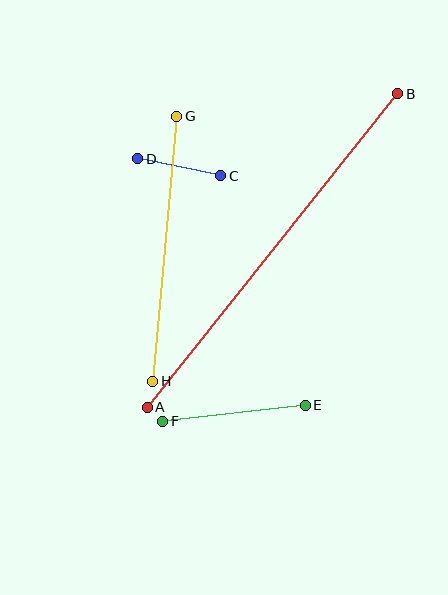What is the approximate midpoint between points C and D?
The midpoint is at approximately (179, 167) pixels.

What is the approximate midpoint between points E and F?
The midpoint is at approximately (234, 413) pixels.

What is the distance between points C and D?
The distance is approximately 85 pixels.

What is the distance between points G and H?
The distance is approximately 266 pixels.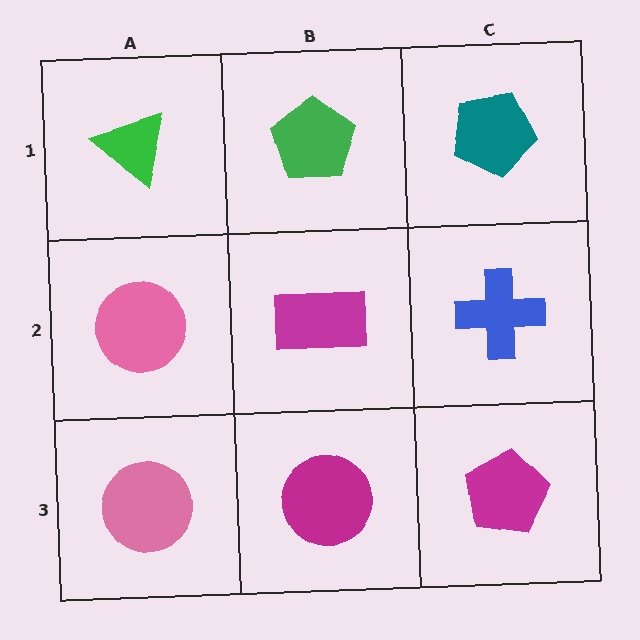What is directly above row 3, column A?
A pink circle.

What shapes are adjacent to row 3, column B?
A magenta rectangle (row 2, column B), a pink circle (row 3, column A), a magenta pentagon (row 3, column C).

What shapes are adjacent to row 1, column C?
A blue cross (row 2, column C), a green pentagon (row 1, column B).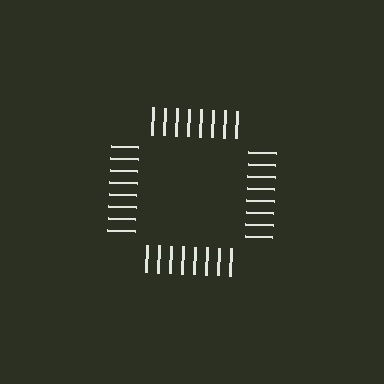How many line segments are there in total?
32 — 8 along each of the 4 edges.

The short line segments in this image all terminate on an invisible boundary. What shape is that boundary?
An illusory square — the line segments terminate on its edges but no continuous stroke is drawn.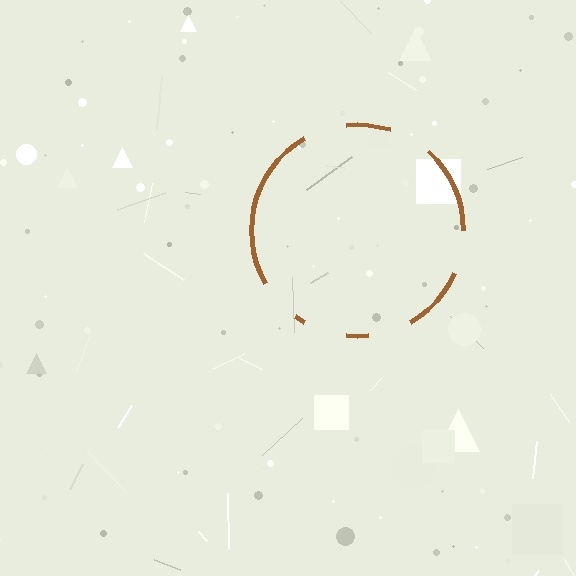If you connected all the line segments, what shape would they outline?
They would outline a circle.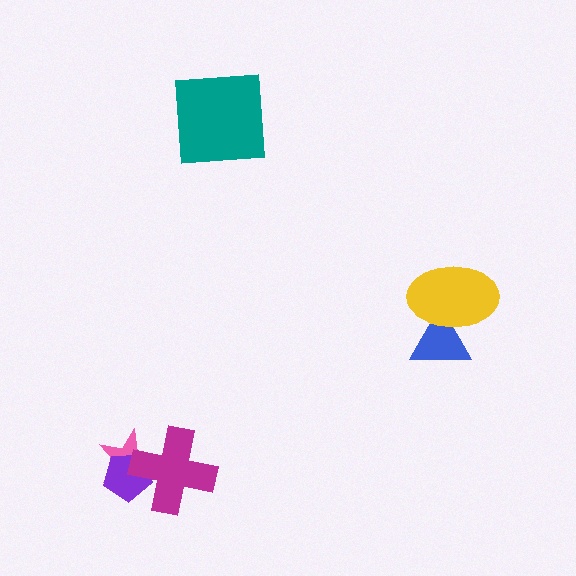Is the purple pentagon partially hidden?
Yes, it is partially covered by another shape.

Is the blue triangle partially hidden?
Yes, it is partially covered by another shape.